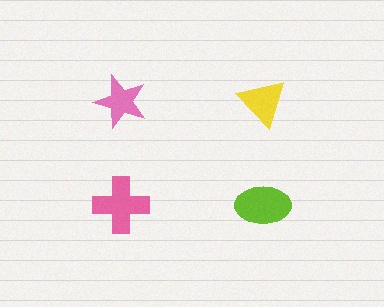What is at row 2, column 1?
A pink cross.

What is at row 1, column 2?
A yellow triangle.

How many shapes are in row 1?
2 shapes.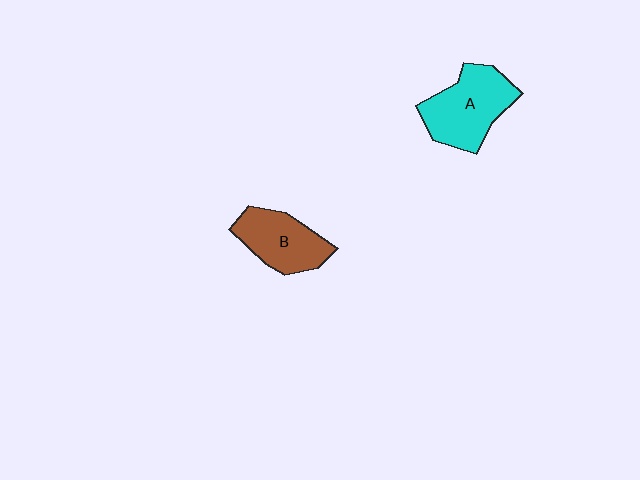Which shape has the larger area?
Shape A (cyan).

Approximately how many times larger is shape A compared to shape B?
Approximately 1.3 times.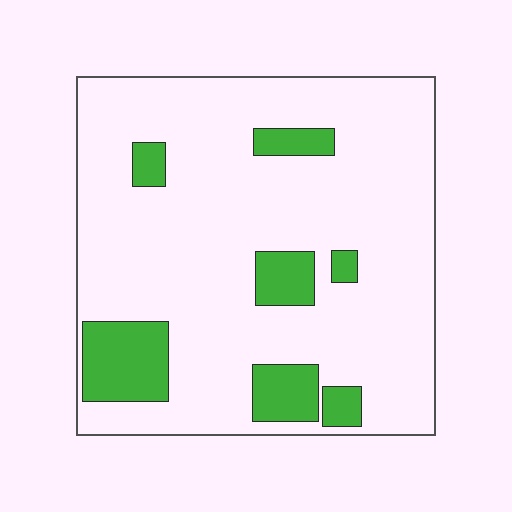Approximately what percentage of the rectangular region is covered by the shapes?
Approximately 15%.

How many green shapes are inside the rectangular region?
7.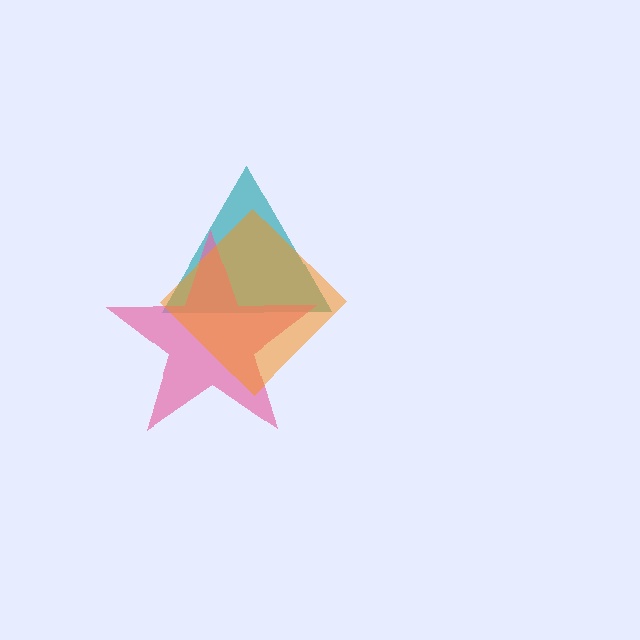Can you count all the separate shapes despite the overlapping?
Yes, there are 3 separate shapes.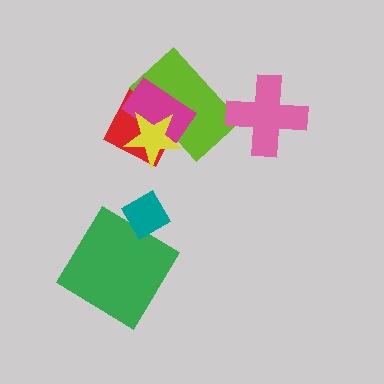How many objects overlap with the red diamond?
3 objects overlap with the red diamond.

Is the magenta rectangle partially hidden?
Yes, it is partially covered by another shape.